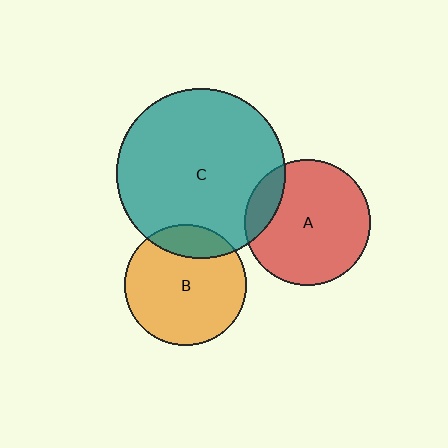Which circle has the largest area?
Circle C (teal).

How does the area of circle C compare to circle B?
Approximately 2.0 times.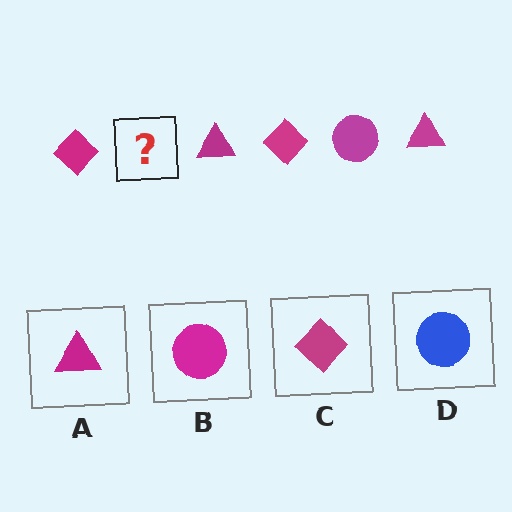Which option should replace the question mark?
Option B.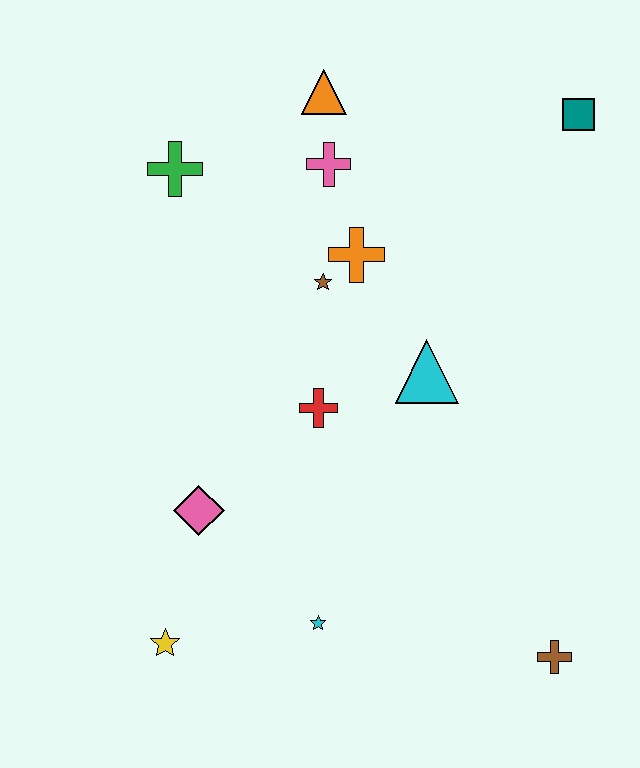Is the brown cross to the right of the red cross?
Yes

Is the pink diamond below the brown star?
Yes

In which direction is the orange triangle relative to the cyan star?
The orange triangle is above the cyan star.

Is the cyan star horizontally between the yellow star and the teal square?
Yes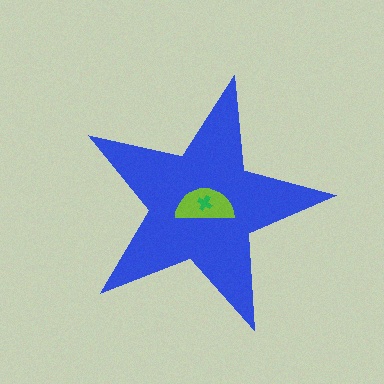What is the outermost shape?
The blue star.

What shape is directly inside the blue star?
The lime semicircle.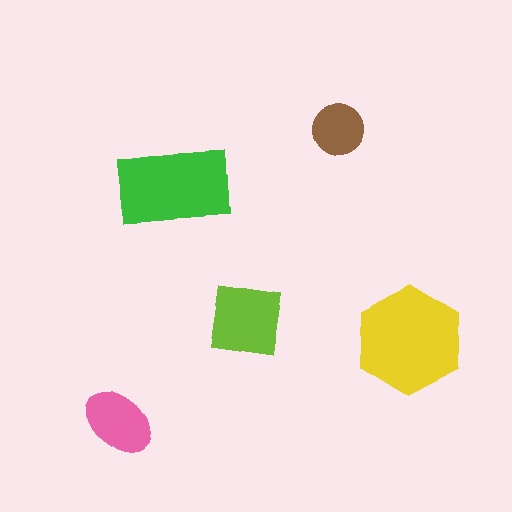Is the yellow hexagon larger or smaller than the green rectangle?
Larger.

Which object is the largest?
The yellow hexagon.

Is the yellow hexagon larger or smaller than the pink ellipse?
Larger.